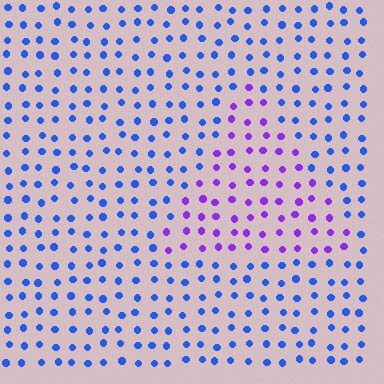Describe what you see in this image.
The image is filled with small blue elements in a uniform arrangement. A triangle-shaped region is visible where the elements are tinted to a slightly different hue, forming a subtle color boundary.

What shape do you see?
I see a triangle.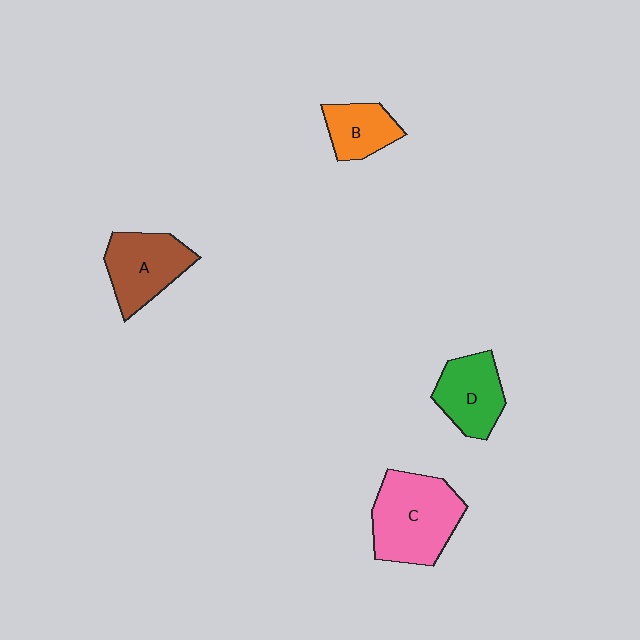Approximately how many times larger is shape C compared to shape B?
Approximately 2.0 times.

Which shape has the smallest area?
Shape B (orange).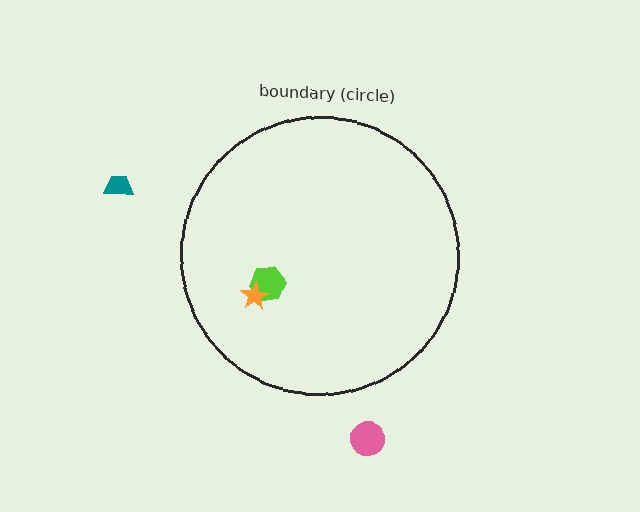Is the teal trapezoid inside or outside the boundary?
Outside.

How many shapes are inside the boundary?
2 inside, 2 outside.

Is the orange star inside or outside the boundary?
Inside.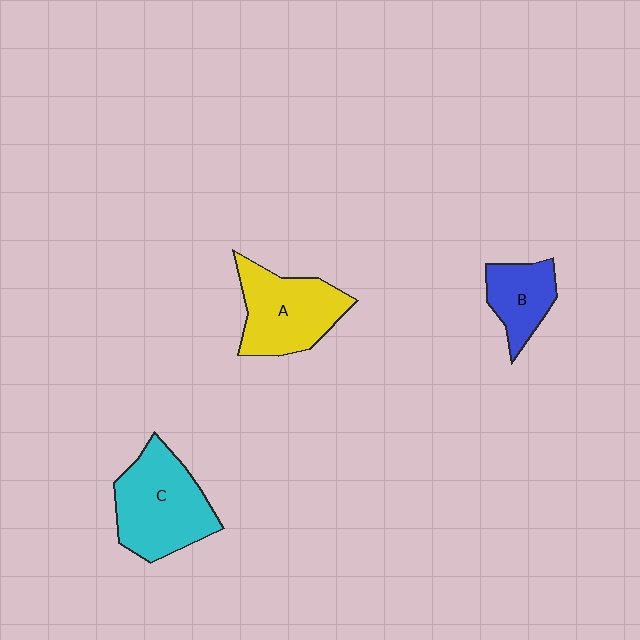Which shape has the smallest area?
Shape B (blue).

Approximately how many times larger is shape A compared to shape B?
Approximately 1.6 times.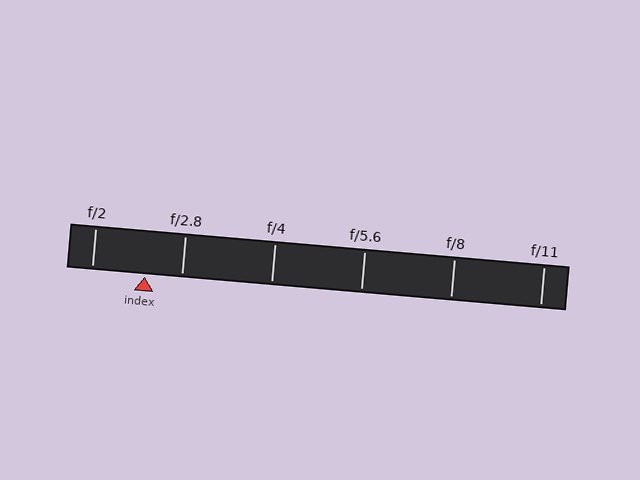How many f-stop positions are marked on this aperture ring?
There are 6 f-stop positions marked.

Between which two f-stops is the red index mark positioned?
The index mark is between f/2 and f/2.8.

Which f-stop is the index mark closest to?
The index mark is closest to f/2.8.